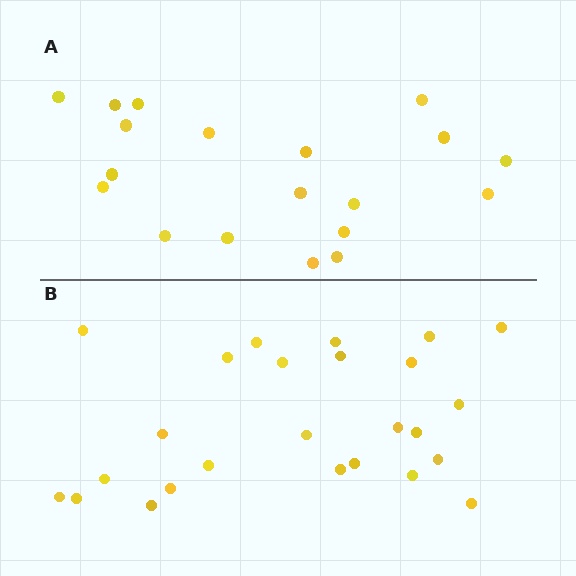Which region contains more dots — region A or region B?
Region B (the bottom region) has more dots.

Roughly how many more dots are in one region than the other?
Region B has about 6 more dots than region A.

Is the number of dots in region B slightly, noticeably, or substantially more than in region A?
Region B has noticeably more, but not dramatically so. The ratio is roughly 1.3 to 1.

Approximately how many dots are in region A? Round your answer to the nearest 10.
About 20 dots. (The exact count is 19, which rounds to 20.)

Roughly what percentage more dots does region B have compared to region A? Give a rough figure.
About 30% more.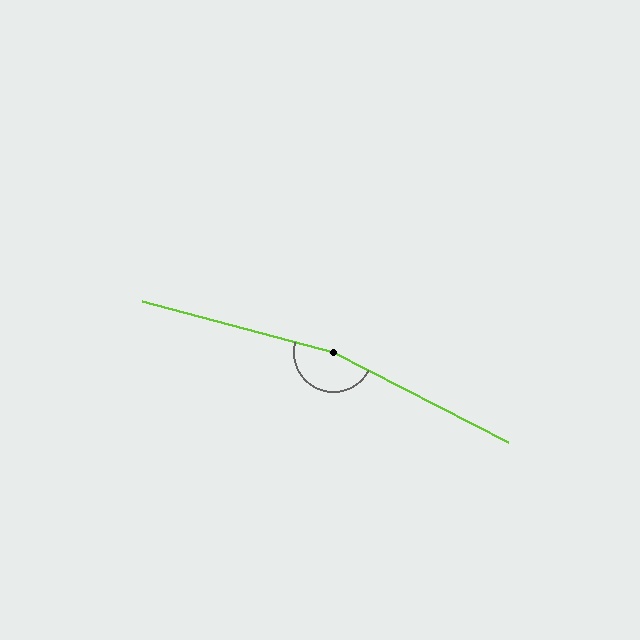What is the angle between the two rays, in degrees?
Approximately 168 degrees.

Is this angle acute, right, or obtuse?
It is obtuse.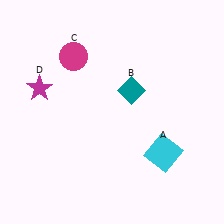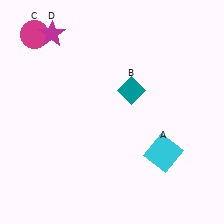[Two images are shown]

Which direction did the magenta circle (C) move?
The magenta circle (C) moved left.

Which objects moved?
The objects that moved are: the magenta circle (C), the magenta star (D).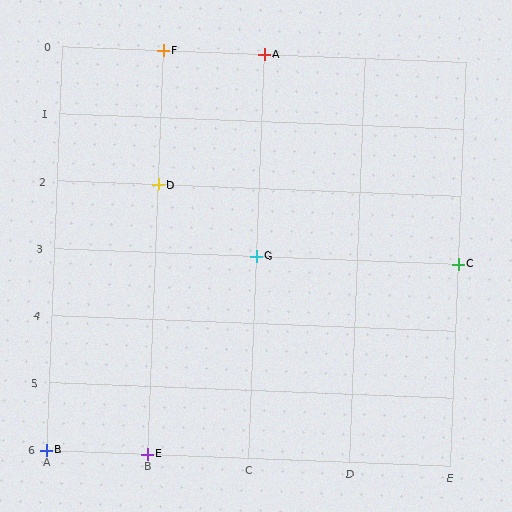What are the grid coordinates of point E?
Point E is at grid coordinates (B, 6).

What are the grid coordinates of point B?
Point B is at grid coordinates (A, 6).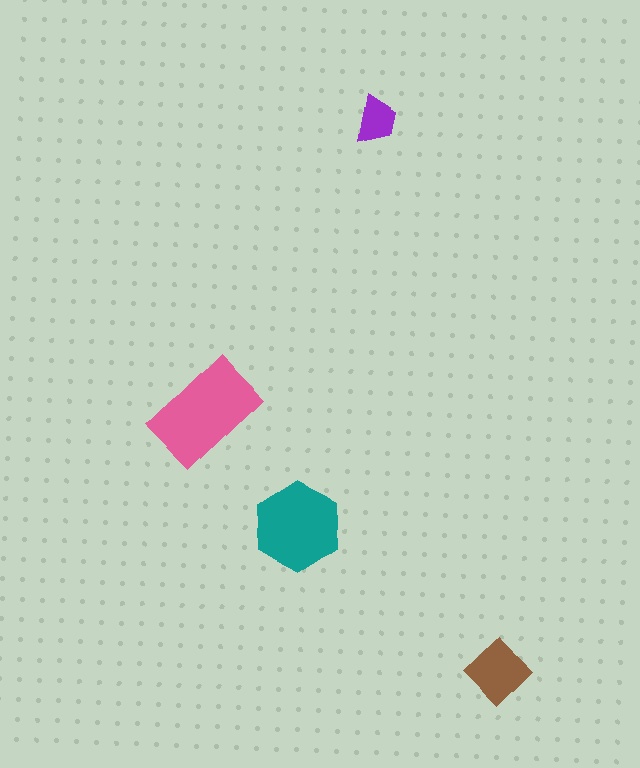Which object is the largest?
The pink rectangle.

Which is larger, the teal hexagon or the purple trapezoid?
The teal hexagon.